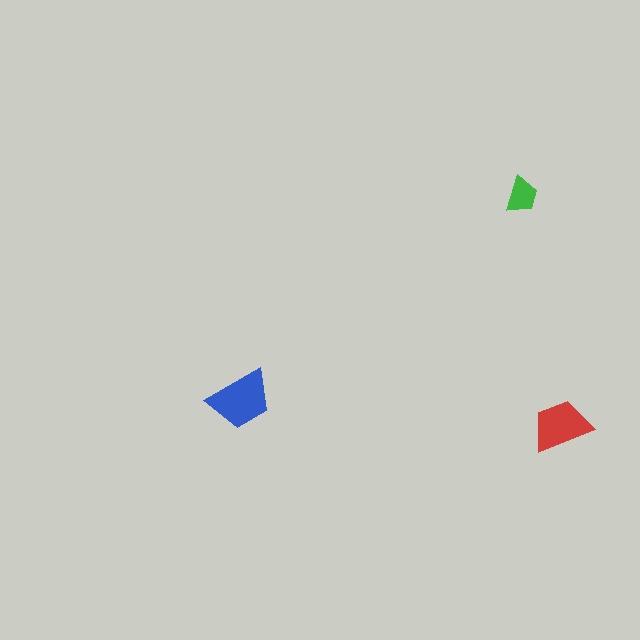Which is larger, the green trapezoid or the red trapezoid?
The red one.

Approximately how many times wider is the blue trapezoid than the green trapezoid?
About 1.5 times wider.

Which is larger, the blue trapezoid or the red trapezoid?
The blue one.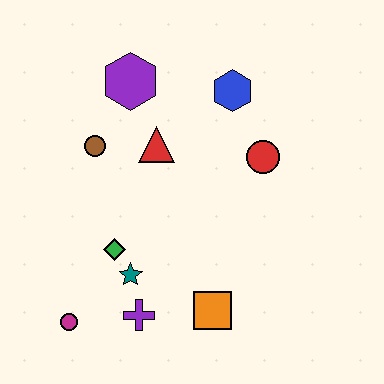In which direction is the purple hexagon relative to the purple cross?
The purple hexagon is above the purple cross.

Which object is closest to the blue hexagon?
The red circle is closest to the blue hexagon.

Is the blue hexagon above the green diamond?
Yes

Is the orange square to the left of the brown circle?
No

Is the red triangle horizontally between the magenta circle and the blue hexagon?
Yes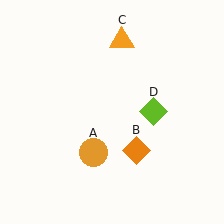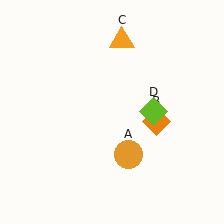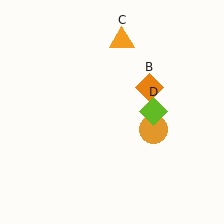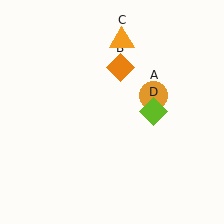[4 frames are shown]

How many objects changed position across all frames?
2 objects changed position: orange circle (object A), orange diamond (object B).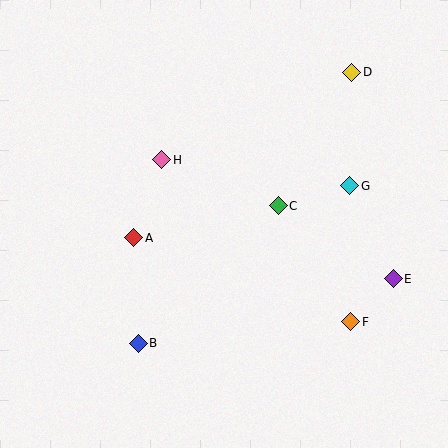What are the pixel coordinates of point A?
Point A is at (134, 238).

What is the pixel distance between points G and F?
The distance between G and F is 136 pixels.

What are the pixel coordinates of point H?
Point H is at (162, 160).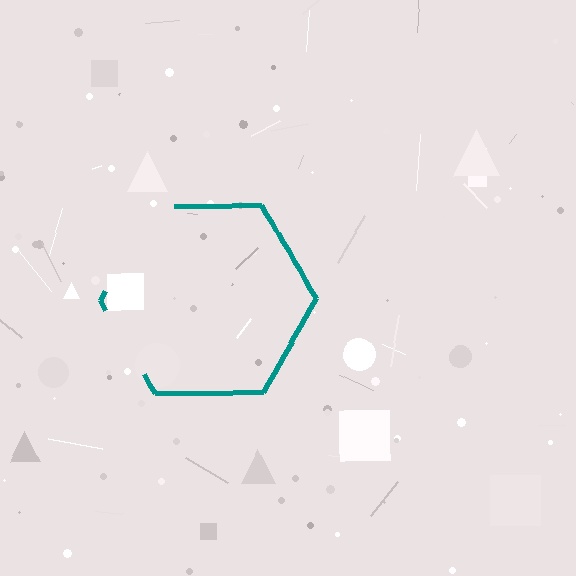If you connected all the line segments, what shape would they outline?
They would outline a hexagon.